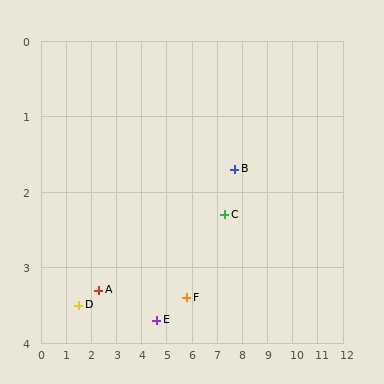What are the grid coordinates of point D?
Point D is at approximately (1.5, 3.5).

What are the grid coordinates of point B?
Point B is at approximately (7.7, 1.7).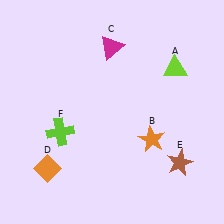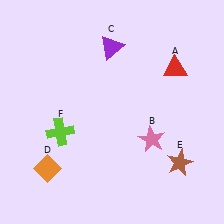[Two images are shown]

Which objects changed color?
A changed from lime to red. B changed from orange to pink. C changed from magenta to purple.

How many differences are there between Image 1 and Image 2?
There are 3 differences between the two images.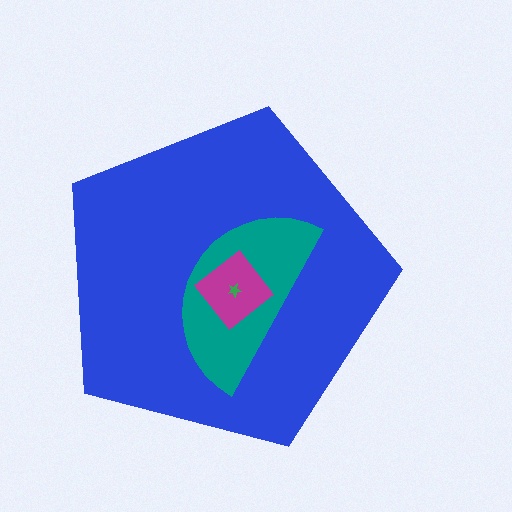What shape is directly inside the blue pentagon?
The teal semicircle.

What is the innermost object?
The green star.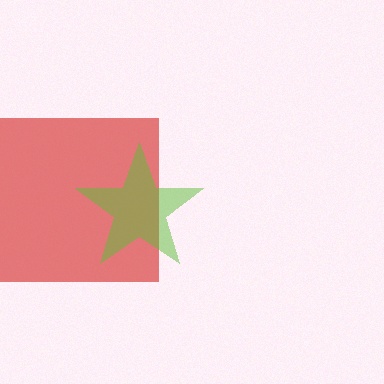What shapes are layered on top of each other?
The layered shapes are: a red square, a lime star.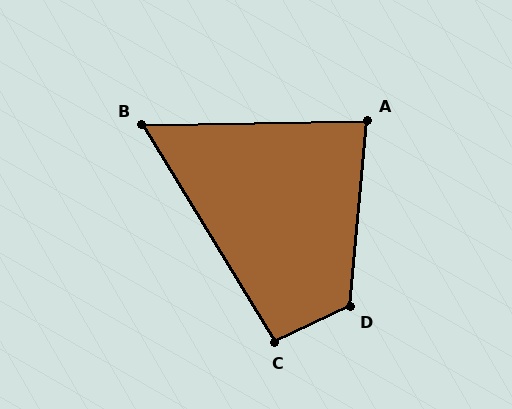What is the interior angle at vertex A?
Approximately 84 degrees (acute).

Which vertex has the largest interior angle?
D, at approximately 120 degrees.